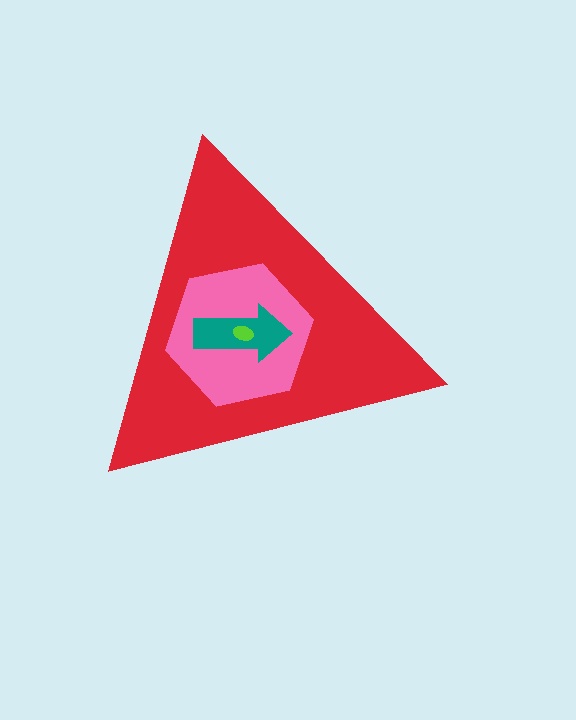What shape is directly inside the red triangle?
The pink hexagon.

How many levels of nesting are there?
4.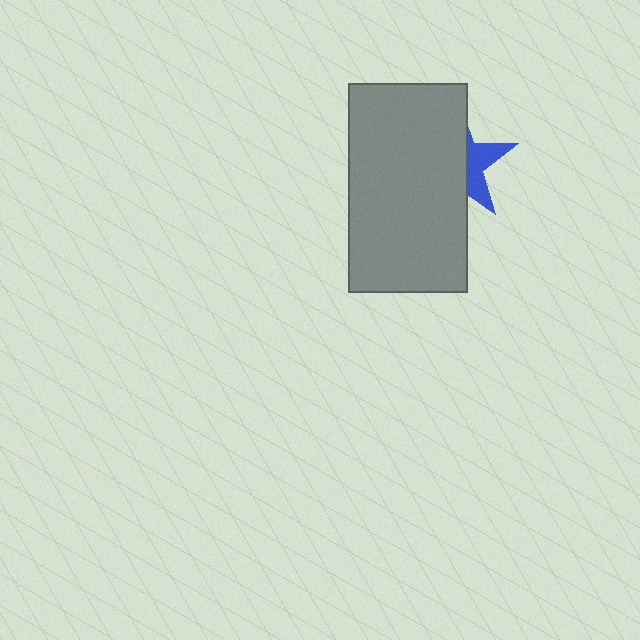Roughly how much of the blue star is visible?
A small part of it is visible (roughly 35%).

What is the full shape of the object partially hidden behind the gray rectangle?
The partially hidden object is a blue star.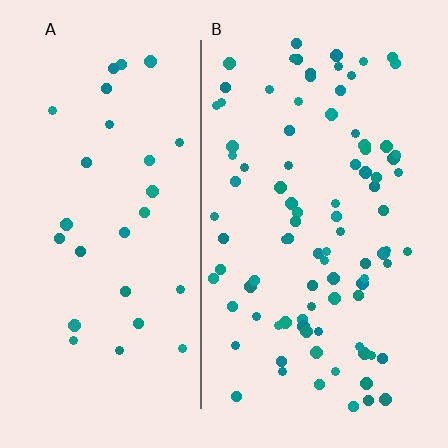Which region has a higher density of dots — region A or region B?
B (the right).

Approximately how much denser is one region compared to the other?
Approximately 3.0× — region B over region A.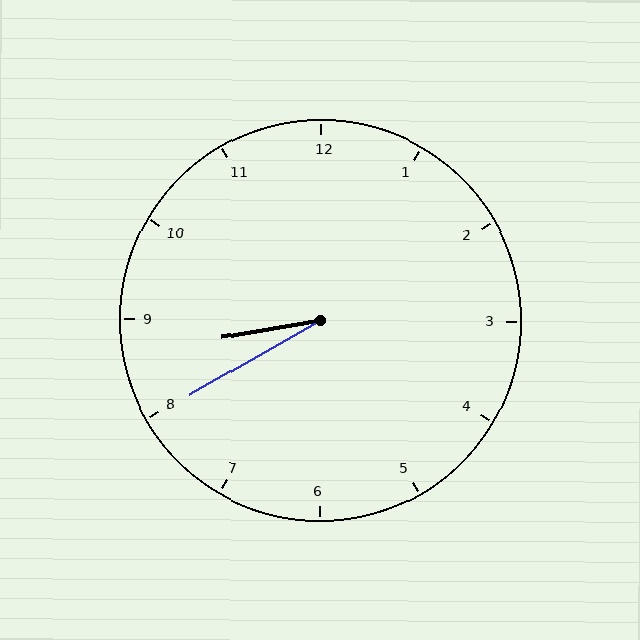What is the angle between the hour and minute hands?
Approximately 20 degrees.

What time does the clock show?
8:40.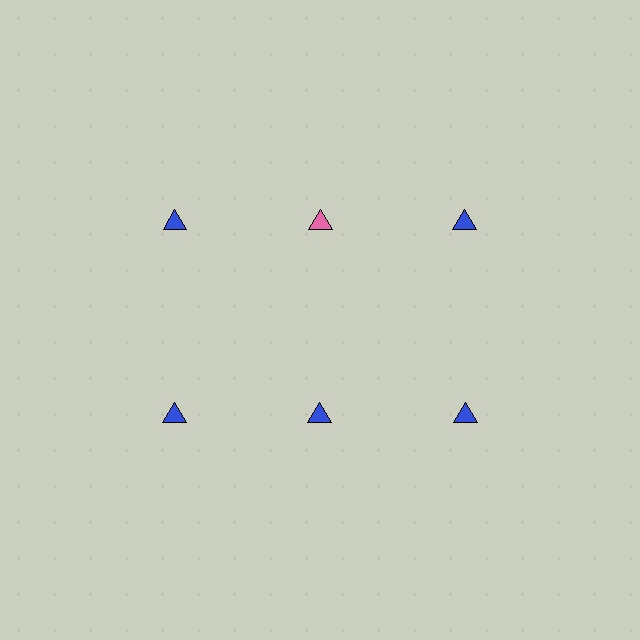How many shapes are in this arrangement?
There are 6 shapes arranged in a grid pattern.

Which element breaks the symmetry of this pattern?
The pink triangle in the top row, second from left column breaks the symmetry. All other shapes are blue triangles.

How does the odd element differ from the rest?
It has a different color: pink instead of blue.